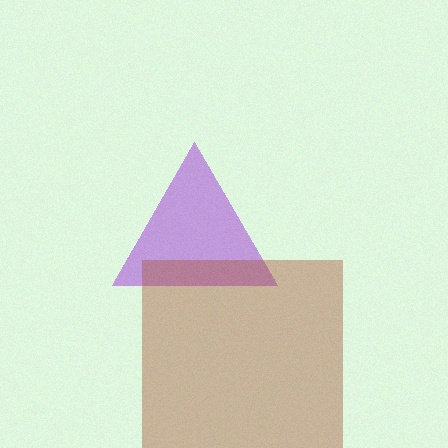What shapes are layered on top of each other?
The layered shapes are: a purple triangle, a brown square.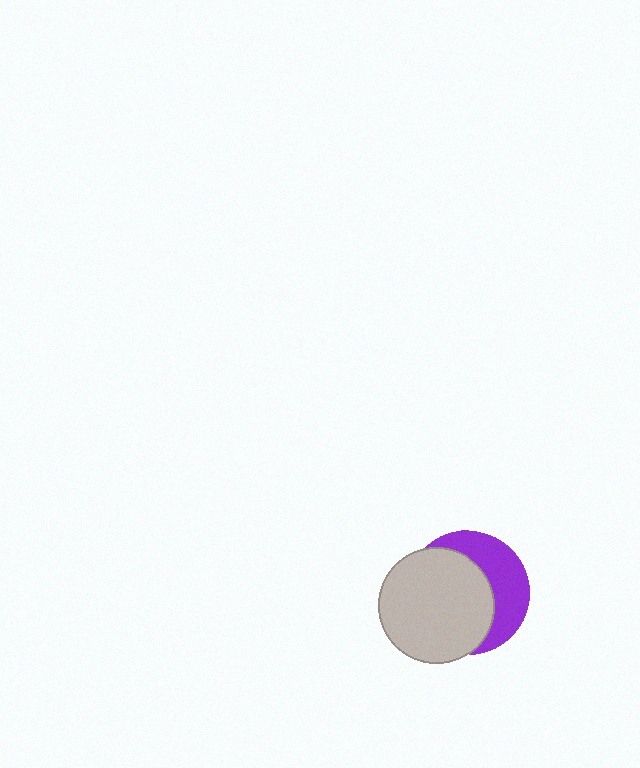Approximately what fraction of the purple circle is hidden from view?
Roughly 61% of the purple circle is hidden behind the light gray circle.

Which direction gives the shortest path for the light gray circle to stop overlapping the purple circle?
Moving left gives the shortest separation.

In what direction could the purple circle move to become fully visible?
The purple circle could move right. That would shift it out from behind the light gray circle entirely.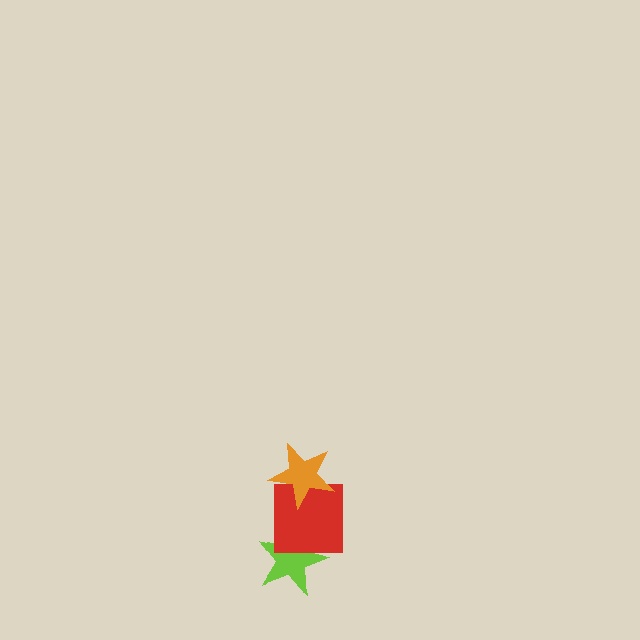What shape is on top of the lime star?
The red square is on top of the lime star.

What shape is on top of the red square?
The orange star is on top of the red square.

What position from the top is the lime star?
The lime star is 3rd from the top.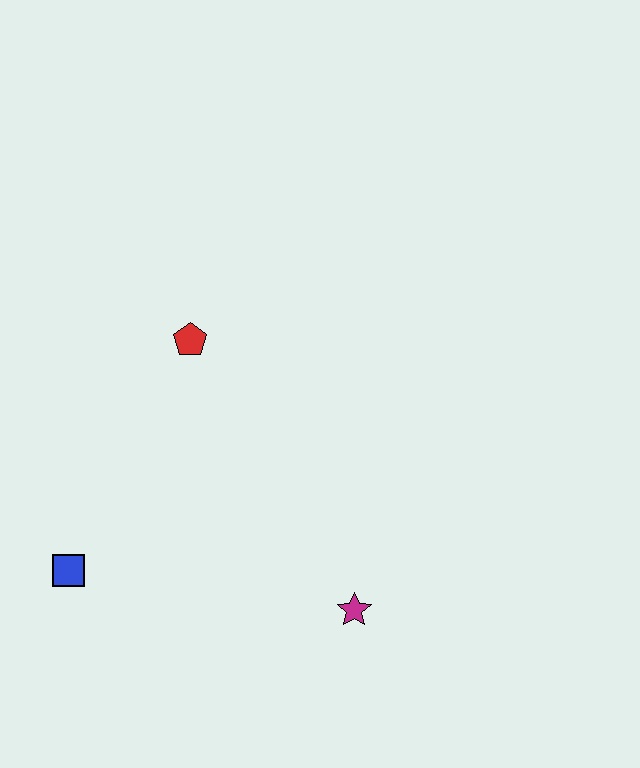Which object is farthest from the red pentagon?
The magenta star is farthest from the red pentagon.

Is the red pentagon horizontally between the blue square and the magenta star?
Yes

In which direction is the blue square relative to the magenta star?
The blue square is to the left of the magenta star.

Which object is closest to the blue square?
The red pentagon is closest to the blue square.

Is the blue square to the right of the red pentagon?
No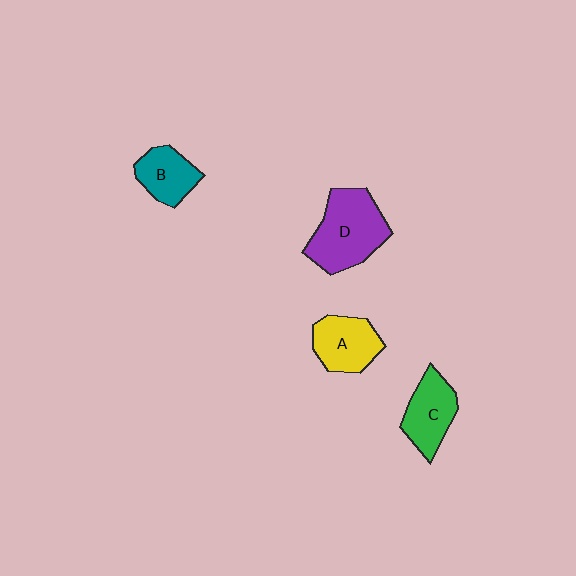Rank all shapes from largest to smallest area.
From largest to smallest: D (purple), A (yellow), C (green), B (teal).